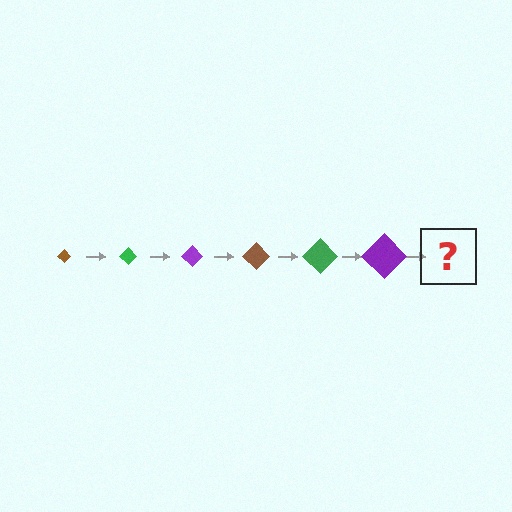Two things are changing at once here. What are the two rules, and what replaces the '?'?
The two rules are that the diamond grows larger each step and the color cycles through brown, green, and purple. The '?' should be a brown diamond, larger than the previous one.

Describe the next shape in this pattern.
It should be a brown diamond, larger than the previous one.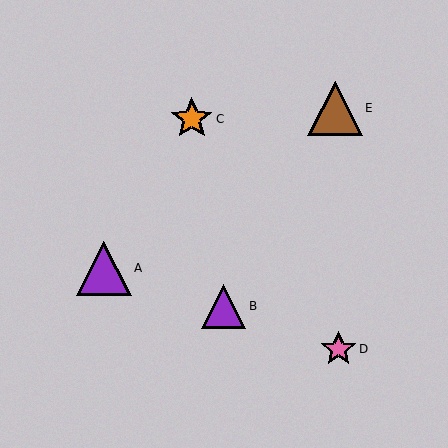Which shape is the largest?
The purple triangle (labeled A) is the largest.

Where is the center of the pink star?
The center of the pink star is at (339, 349).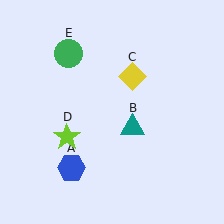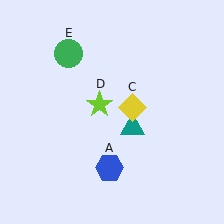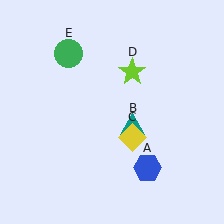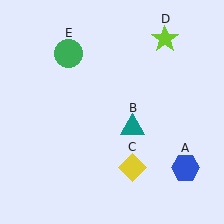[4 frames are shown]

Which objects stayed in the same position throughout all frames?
Teal triangle (object B) and green circle (object E) remained stationary.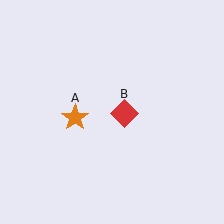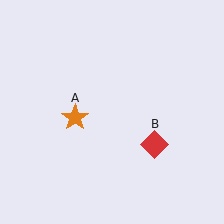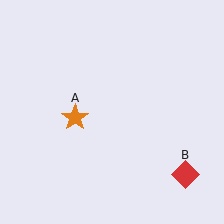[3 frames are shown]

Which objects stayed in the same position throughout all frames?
Orange star (object A) remained stationary.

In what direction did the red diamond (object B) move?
The red diamond (object B) moved down and to the right.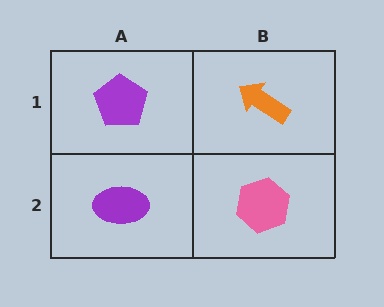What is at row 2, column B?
A pink hexagon.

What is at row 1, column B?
An orange arrow.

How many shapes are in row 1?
2 shapes.